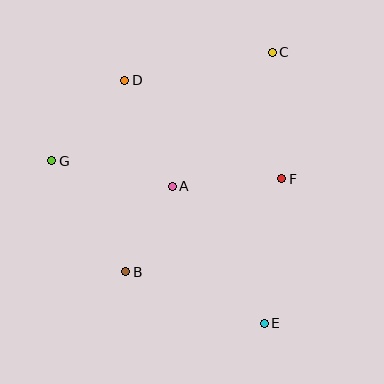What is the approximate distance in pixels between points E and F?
The distance between E and F is approximately 146 pixels.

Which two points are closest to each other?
Points A and B are closest to each other.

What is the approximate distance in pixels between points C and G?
The distance between C and G is approximately 246 pixels.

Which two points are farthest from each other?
Points D and E are farthest from each other.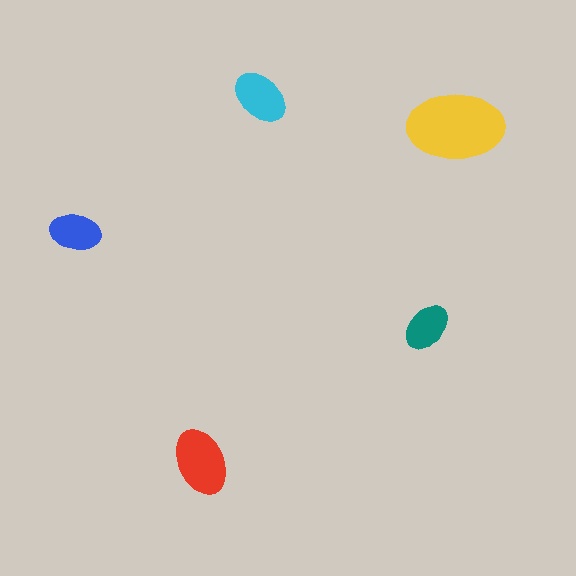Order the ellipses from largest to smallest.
the yellow one, the red one, the cyan one, the blue one, the teal one.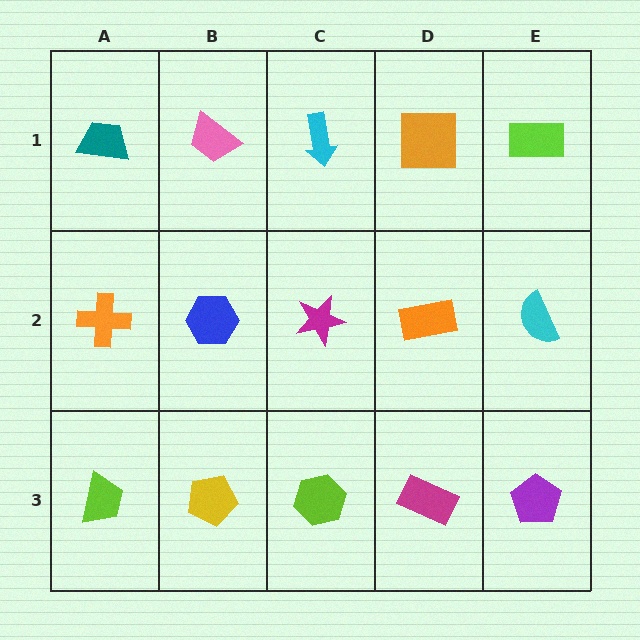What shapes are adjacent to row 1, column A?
An orange cross (row 2, column A), a pink trapezoid (row 1, column B).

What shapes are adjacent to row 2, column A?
A teal trapezoid (row 1, column A), a lime trapezoid (row 3, column A), a blue hexagon (row 2, column B).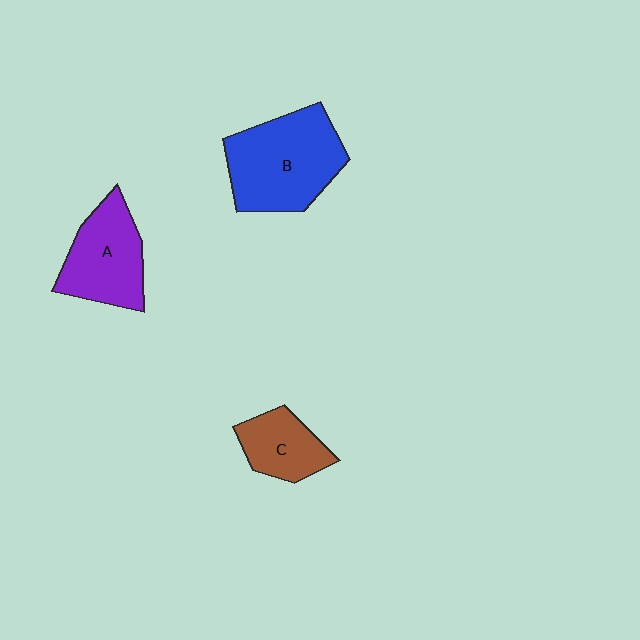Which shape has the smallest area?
Shape C (brown).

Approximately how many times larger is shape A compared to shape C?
Approximately 1.5 times.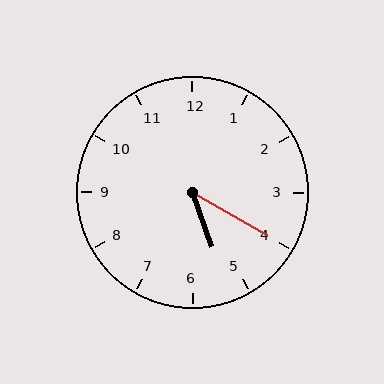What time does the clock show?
5:20.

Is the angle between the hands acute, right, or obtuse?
It is acute.